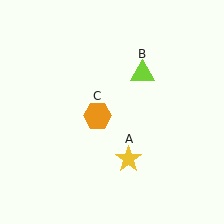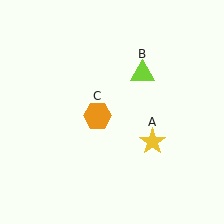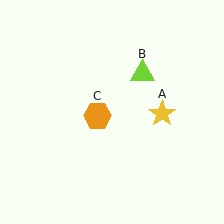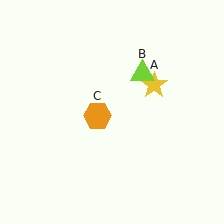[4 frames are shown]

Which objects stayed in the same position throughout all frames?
Lime triangle (object B) and orange hexagon (object C) remained stationary.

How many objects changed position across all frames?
1 object changed position: yellow star (object A).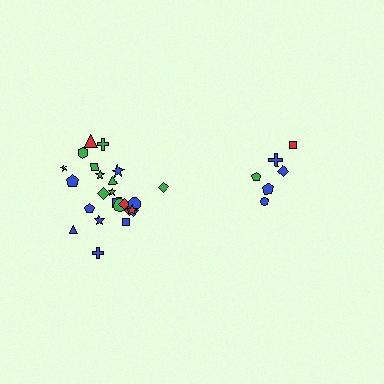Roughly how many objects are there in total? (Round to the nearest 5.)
Roughly 30 objects in total.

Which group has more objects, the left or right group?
The left group.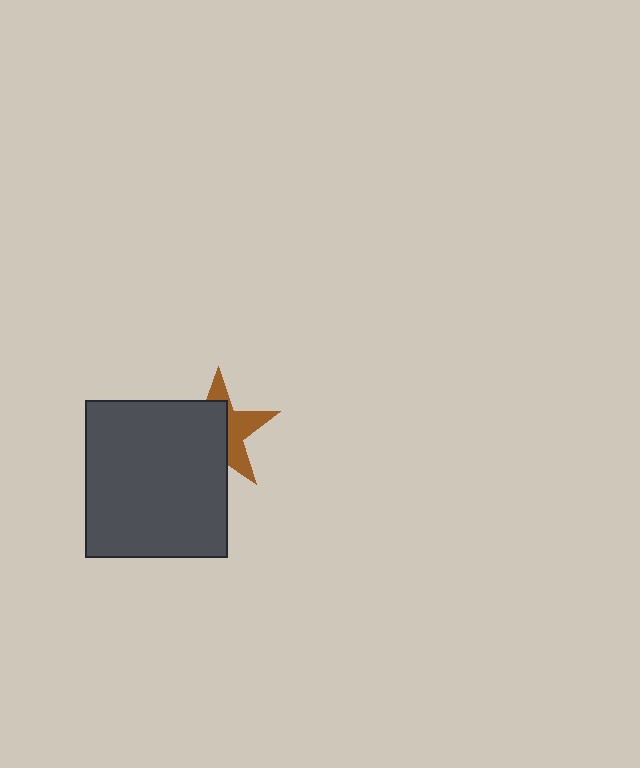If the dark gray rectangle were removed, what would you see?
You would see the complete brown star.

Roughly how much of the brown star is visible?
A small part of it is visible (roughly 42%).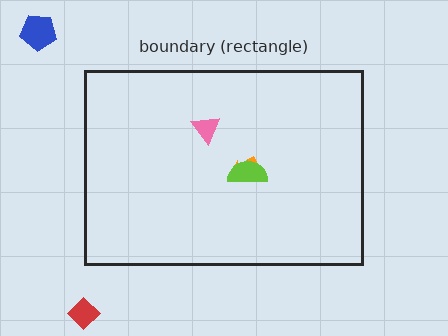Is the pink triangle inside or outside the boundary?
Inside.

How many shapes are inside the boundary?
3 inside, 2 outside.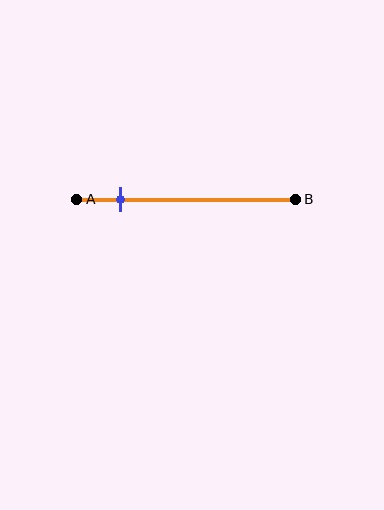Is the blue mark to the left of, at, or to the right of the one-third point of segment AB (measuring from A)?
The blue mark is to the left of the one-third point of segment AB.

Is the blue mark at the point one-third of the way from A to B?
No, the mark is at about 20% from A, not at the 33% one-third point.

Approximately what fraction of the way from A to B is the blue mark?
The blue mark is approximately 20% of the way from A to B.